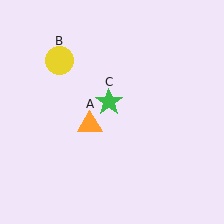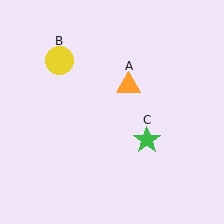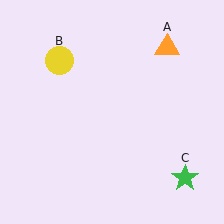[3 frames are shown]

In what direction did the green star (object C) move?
The green star (object C) moved down and to the right.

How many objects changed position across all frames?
2 objects changed position: orange triangle (object A), green star (object C).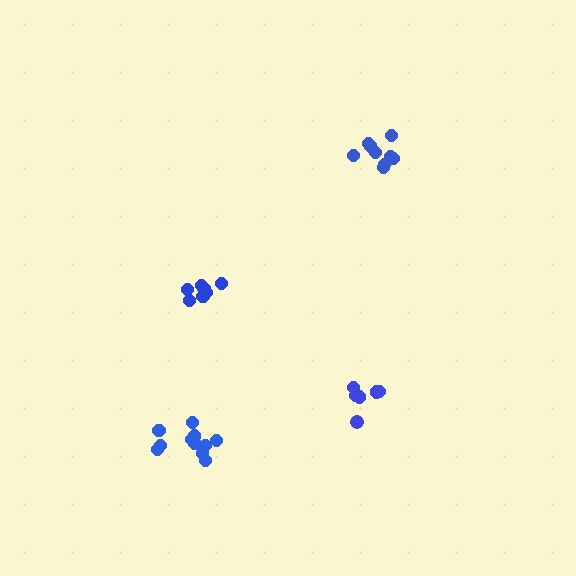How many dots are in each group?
Group 1: 9 dots, Group 2: 11 dots, Group 3: 6 dots, Group 4: 7 dots (33 total).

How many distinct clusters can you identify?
There are 4 distinct clusters.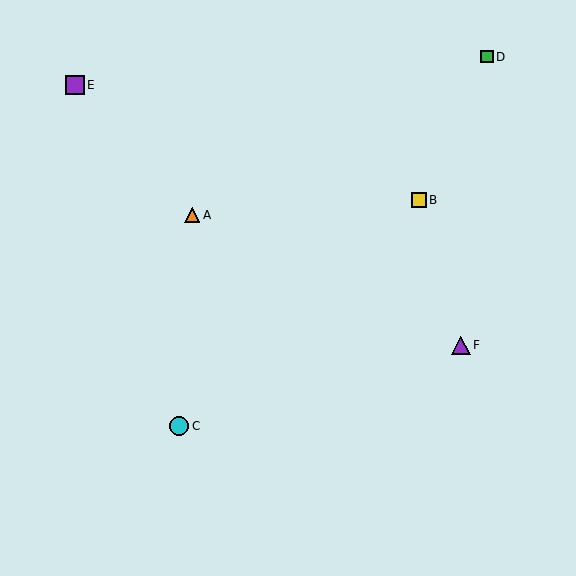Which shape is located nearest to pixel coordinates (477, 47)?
The green square (labeled D) at (487, 57) is nearest to that location.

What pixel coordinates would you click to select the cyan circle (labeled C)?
Click at (179, 426) to select the cyan circle C.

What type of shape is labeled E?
Shape E is a purple square.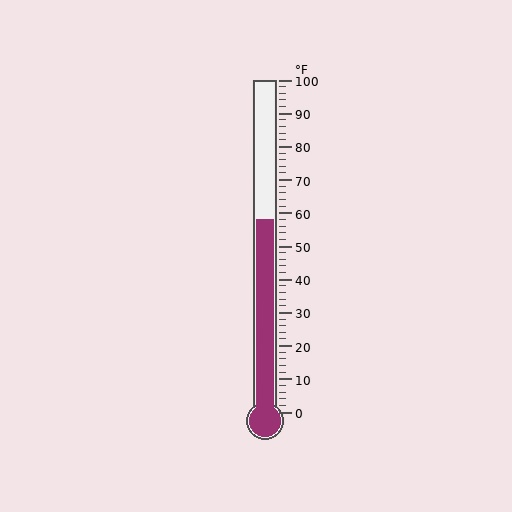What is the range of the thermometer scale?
The thermometer scale ranges from 0°F to 100°F.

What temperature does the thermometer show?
The thermometer shows approximately 58°F.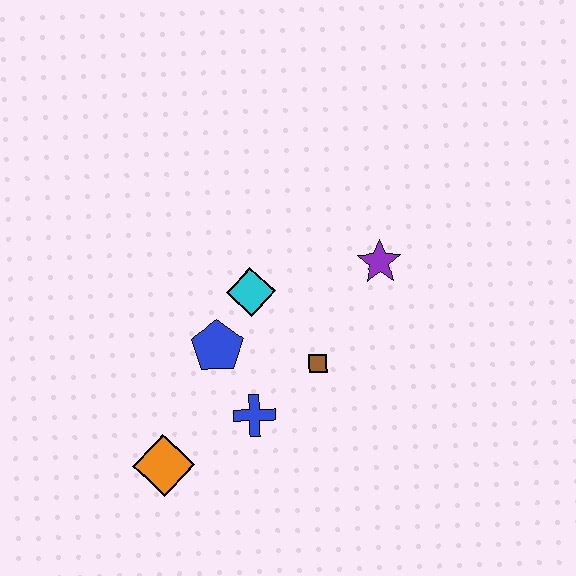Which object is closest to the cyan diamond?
The blue pentagon is closest to the cyan diamond.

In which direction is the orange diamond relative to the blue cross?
The orange diamond is to the left of the blue cross.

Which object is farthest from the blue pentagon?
The purple star is farthest from the blue pentagon.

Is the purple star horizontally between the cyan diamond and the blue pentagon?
No